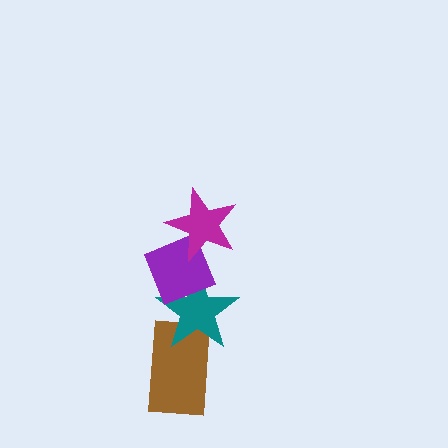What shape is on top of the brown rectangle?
The teal star is on top of the brown rectangle.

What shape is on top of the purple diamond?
The magenta star is on top of the purple diamond.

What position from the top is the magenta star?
The magenta star is 1st from the top.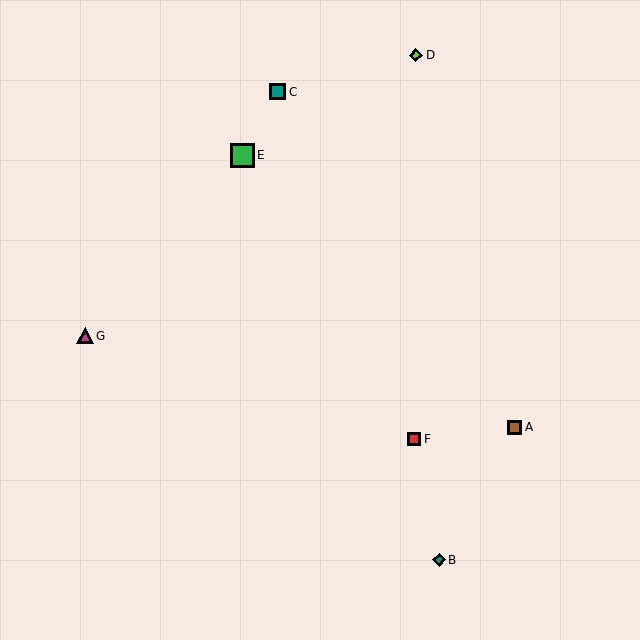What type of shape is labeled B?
Shape B is a teal diamond.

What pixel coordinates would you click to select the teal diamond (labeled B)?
Click at (439, 560) to select the teal diamond B.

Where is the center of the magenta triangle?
The center of the magenta triangle is at (85, 336).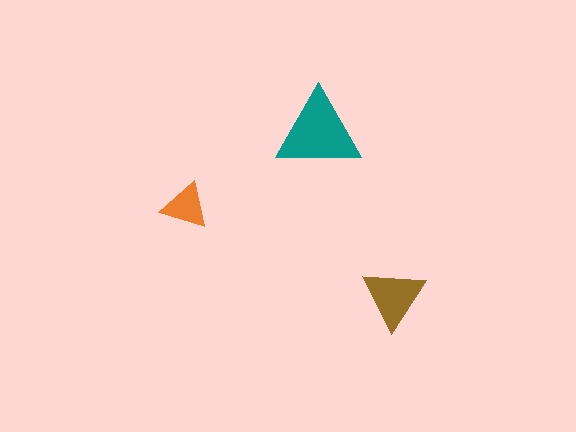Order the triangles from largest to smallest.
the teal one, the brown one, the orange one.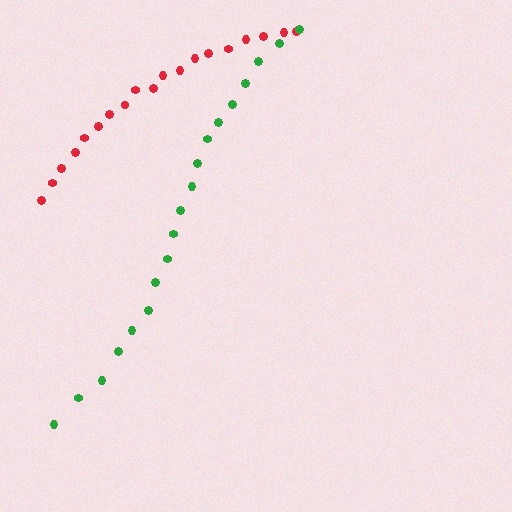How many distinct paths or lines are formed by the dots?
There are 2 distinct paths.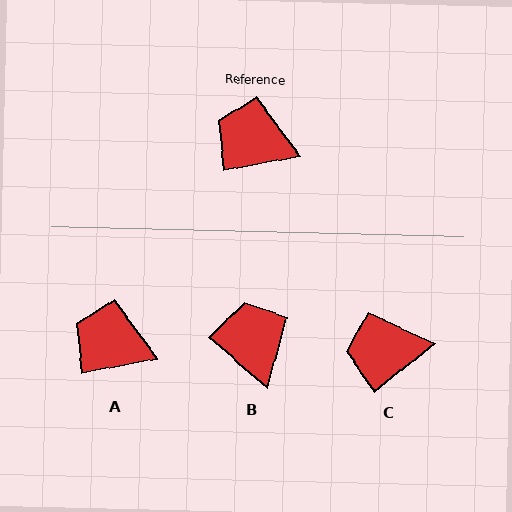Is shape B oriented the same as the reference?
No, it is off by about 51 degrees.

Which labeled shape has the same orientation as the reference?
A.